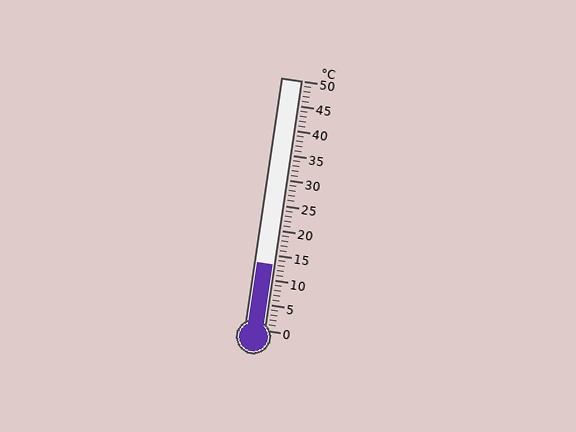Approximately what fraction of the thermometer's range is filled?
The thermometer is filled to approximately 25% of its range.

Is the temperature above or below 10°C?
The temperature is above 10°C.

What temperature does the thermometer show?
The thermometer shows approximately 13°C.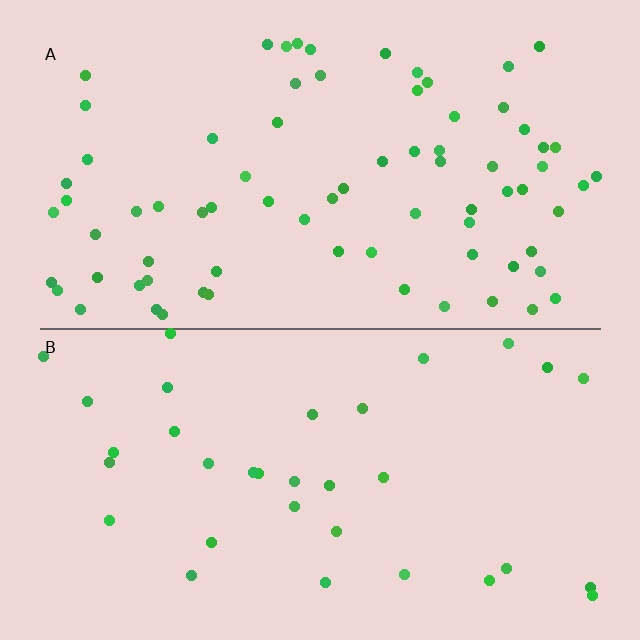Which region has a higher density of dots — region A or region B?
A (the top).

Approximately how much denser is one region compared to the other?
Approximately 2.3× — region A over region B.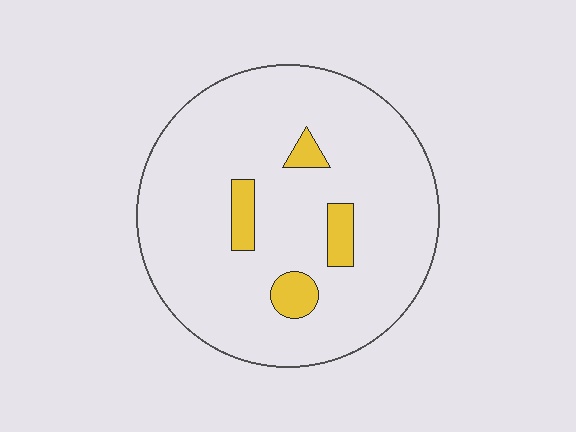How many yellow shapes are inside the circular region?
4.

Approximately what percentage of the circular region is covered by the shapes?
Approximately 10%.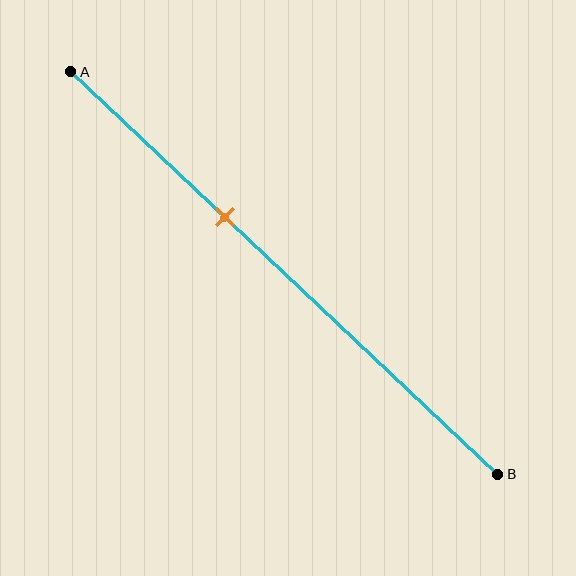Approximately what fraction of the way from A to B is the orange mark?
The orange mark is approximately 35% of the way from A to B.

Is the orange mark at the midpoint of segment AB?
No, the mark is at about 35% from A, not at the 50% midpoint.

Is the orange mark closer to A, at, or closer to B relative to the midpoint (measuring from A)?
The orange mark is closer to point A than the midpoint of segment AB.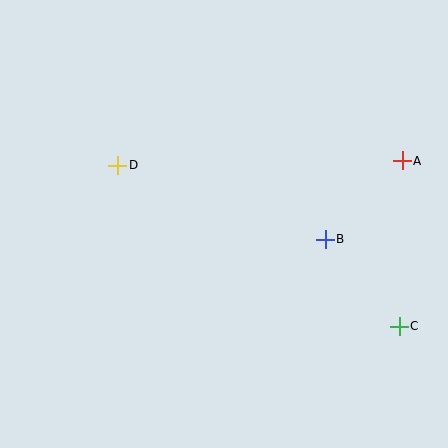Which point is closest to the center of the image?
Point B at (325, 239) is closest to the center.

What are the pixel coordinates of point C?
Point C is at (399, 326).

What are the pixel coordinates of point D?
Point D is at (118, 165).